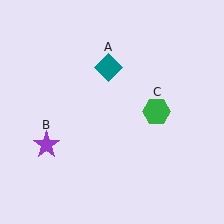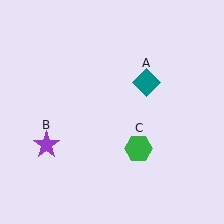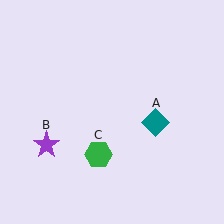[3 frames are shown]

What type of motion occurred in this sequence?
The teal diamond (object A), green hexagon (object C) rotated clockwise around the center of the scene.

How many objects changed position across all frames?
2 objects changed position: teal diamond (object A), green hexagon (object C).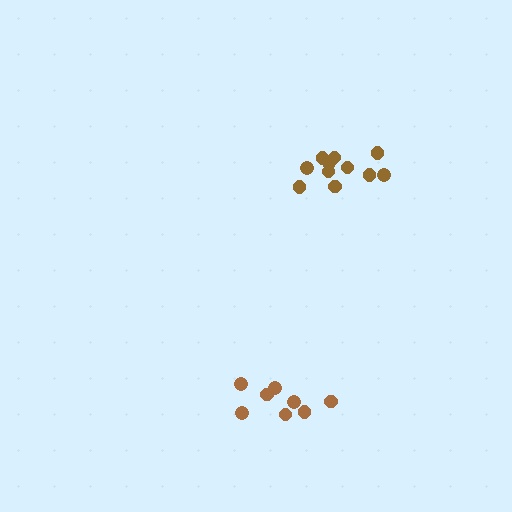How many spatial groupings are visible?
There are 2 spatial groupings.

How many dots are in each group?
Group 1: 11 dots, Group 2: 8 dots (19 total).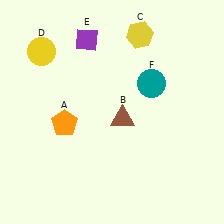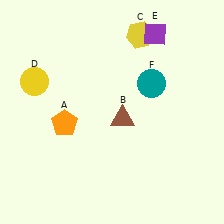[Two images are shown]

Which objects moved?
The objects that moved are: the yellow circle (D), the purple diamond (E).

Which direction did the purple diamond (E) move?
The purple diamond (E) moved right.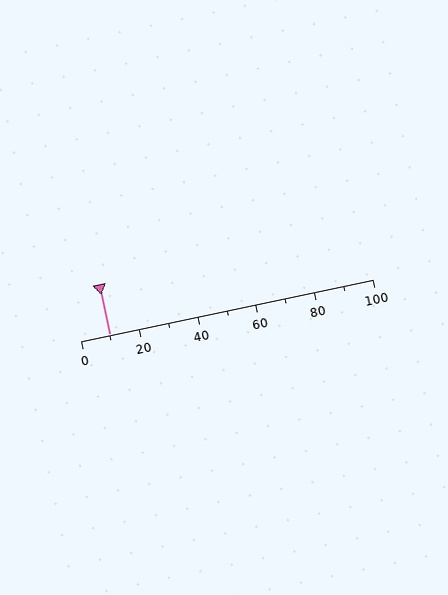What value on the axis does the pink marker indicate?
The marker indicates approximately 10.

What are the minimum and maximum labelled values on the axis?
The axis runs from 0 to 100.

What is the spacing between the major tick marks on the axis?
The major ticks are spaced 20 apart.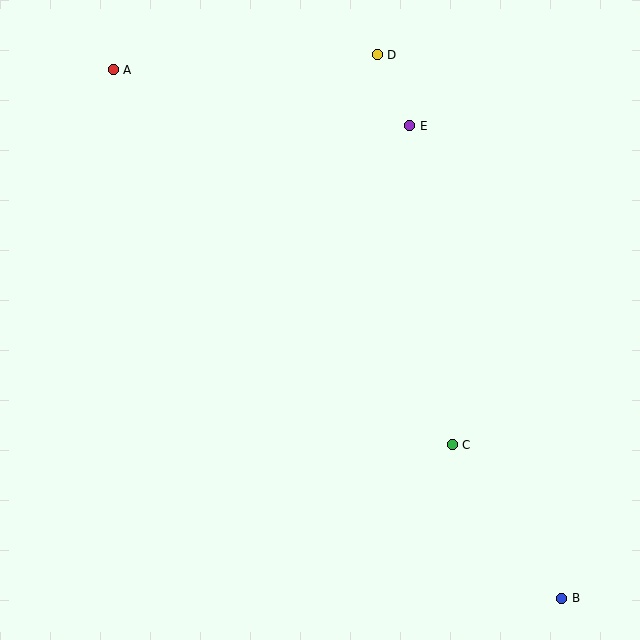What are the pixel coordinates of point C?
Point C is at (452, 445).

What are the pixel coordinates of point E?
Point E is at (410, 126).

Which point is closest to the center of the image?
Point C at (452, 445) is closest to the center.